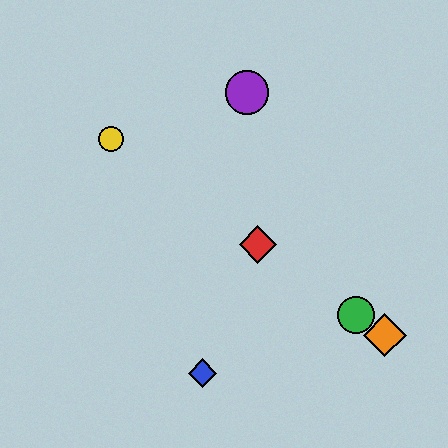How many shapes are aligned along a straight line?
4 shapes (the red diamond, the green circle, the yellow circle, the orange diamond) are aligned along a straight line.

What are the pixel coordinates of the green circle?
The green circle is at (356, 315).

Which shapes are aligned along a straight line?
The red diamond, the green circle, the yellow circle, the orange diamond are aligned along a straight line.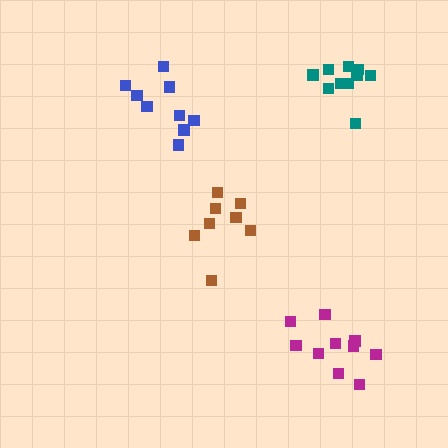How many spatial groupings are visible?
There are 4 spatial groupings.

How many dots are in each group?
Group 1: 8 dots, Group 2: 9 dots, Group 3: 10 dots, Group 4: 11 dots (38 total).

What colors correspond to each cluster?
The clusters are colored: brown, blue, teal, magenta.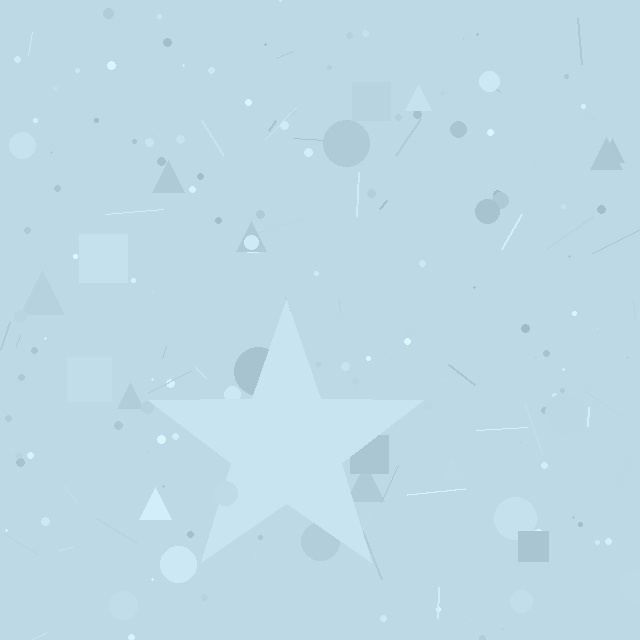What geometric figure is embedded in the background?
A star is embedded in the background.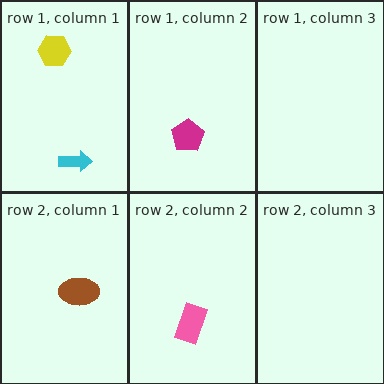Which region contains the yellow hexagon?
The row 1, column 1 region.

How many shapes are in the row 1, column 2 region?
1.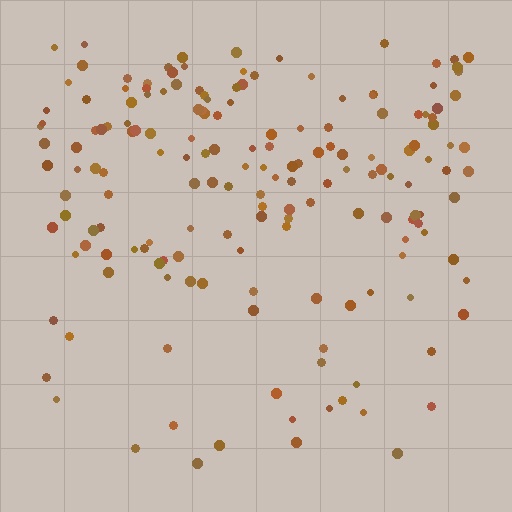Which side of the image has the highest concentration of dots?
The top.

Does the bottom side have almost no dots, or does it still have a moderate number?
Still a moderate number, just noticeably fewer than the top.